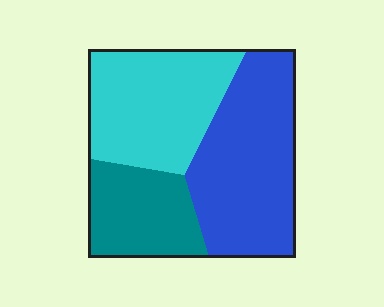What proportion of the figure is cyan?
Cyan takes up about one third (1/3) of the figure.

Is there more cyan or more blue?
Blue.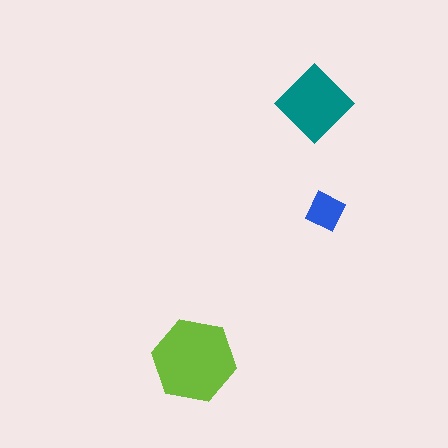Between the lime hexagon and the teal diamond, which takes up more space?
The lime hexagon.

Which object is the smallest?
The blue square.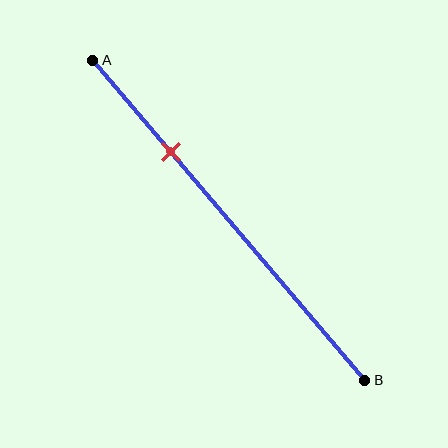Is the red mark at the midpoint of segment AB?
No, the mark is at about 30% from A, not at the 50% midpoint.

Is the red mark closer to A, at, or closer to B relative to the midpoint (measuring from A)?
The red mark is closer to point A than the midpoint of segment AB.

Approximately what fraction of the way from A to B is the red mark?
The red mark is approximately 30% of the way from A to B.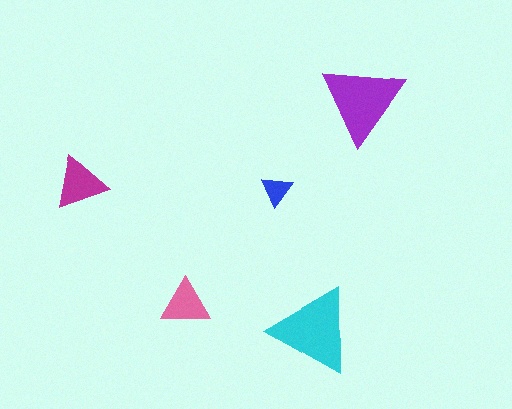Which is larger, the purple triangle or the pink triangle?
The purple one.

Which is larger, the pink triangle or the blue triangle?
The pink one.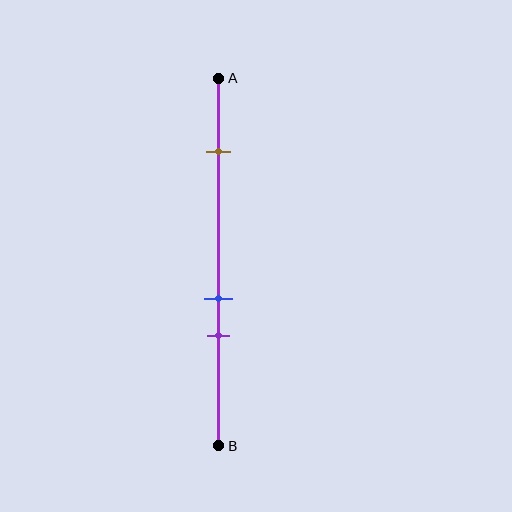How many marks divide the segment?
There are 3 marks dividing the segment.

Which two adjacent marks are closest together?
The blue and purple marks are the closest adjacent pair.